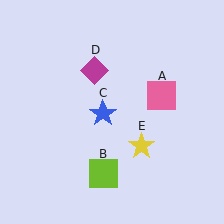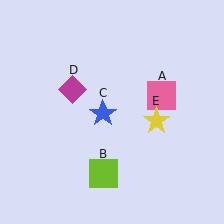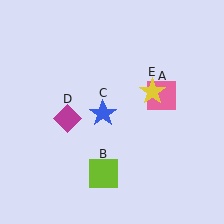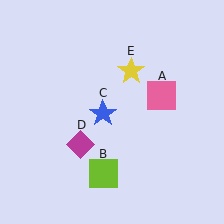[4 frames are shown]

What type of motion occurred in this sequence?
The magenta diamond (object D), yellow star (object E) rotated counterclockwise around the center of the scene.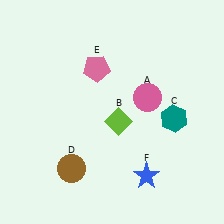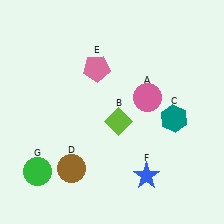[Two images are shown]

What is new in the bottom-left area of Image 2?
A green circle (G) was added in the bottom-left area of Image 2.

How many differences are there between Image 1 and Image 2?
There is 1 difference between the two images.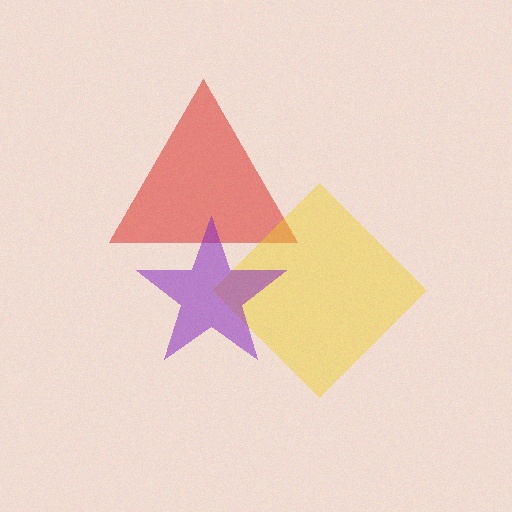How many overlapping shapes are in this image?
There are 3 overlapping shapes in the image.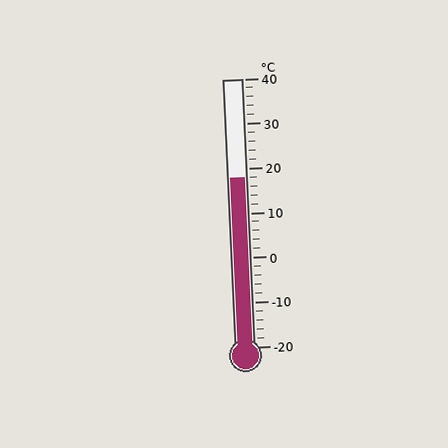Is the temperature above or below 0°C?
The temperature is above 0°C.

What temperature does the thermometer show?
The thermometer shows approximately 18°C.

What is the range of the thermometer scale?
The thermometer scale ranges from -20°C to 40°C.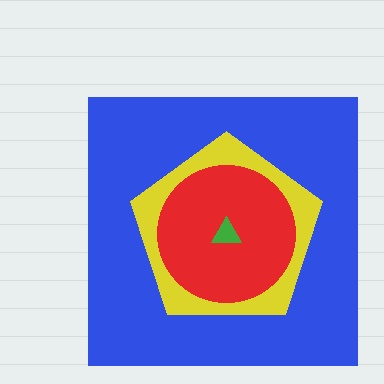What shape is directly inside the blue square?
The yellow pentagon.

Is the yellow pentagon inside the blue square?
Yes.